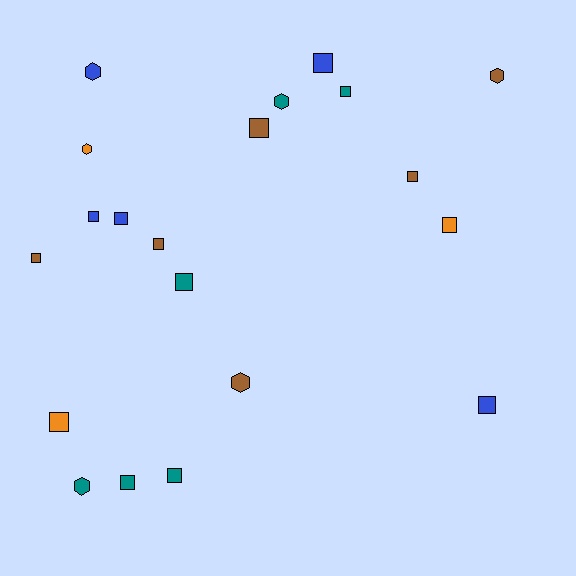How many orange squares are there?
There are 2 orange squares.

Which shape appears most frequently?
Square, with 14 objects.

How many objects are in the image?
There are 20 objects.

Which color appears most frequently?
Brown, with 6 objects.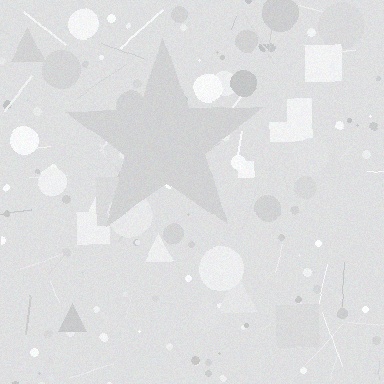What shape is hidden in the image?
A star is hidden in the image.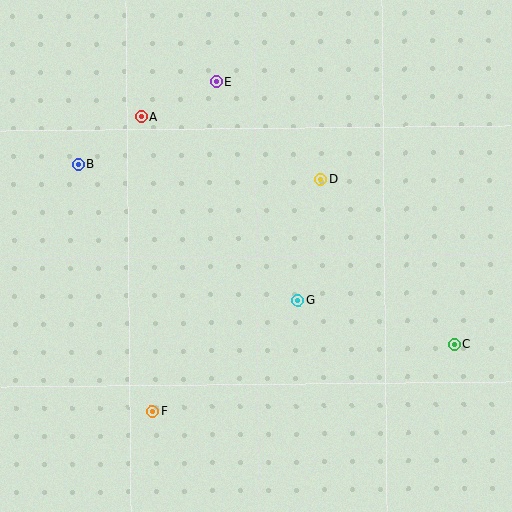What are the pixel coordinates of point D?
Point D is at (321, 180).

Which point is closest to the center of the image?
Point G at (298, 301) is closest to the center.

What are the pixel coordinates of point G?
Point G is at (298, 301).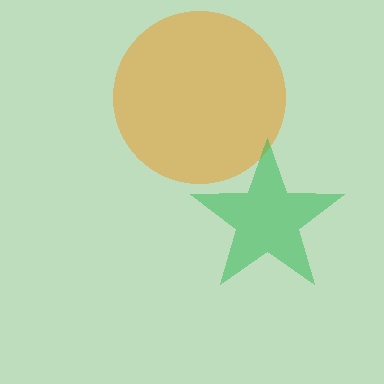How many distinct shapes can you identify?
There are 2 distinct shapes: an orange circle, a green star.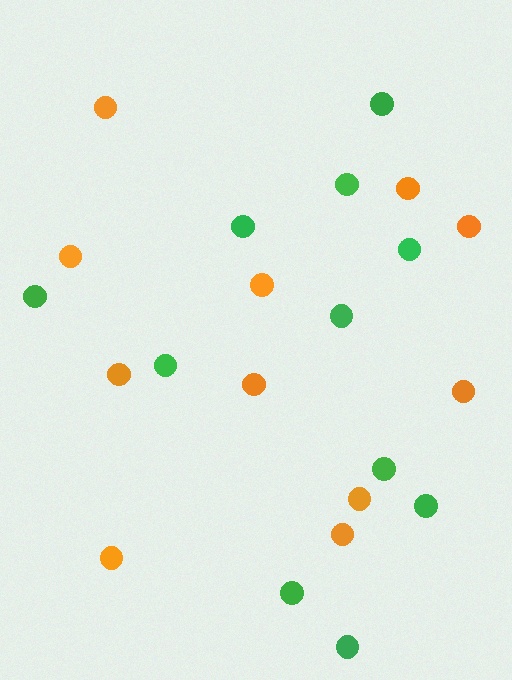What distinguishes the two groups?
There are 2 groups: one group of green circles (11) and one group of orange circles (11).